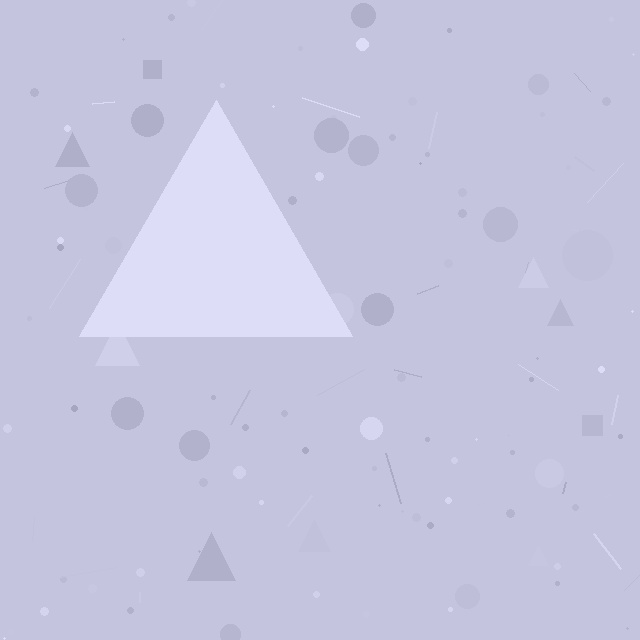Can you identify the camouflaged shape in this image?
The camouflaged shape is a triangle.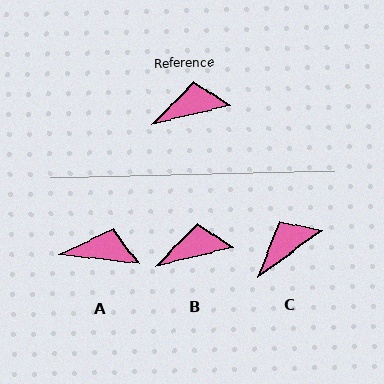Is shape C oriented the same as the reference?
No, it is off by about 23 degrees.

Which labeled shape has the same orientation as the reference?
B.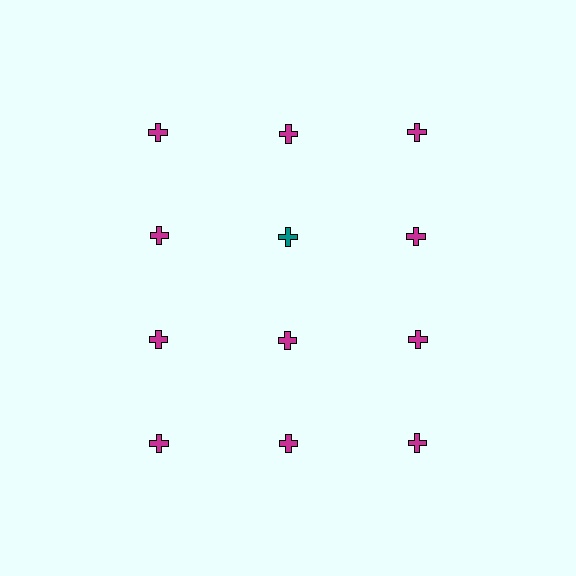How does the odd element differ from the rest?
It has a different color: teal instead of magenta.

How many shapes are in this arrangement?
There are 12 shapes arranged in a grid pattern.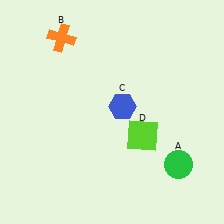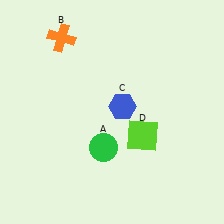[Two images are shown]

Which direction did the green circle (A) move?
The green circle (A) moved left.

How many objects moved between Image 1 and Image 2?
1 object moved between the two images.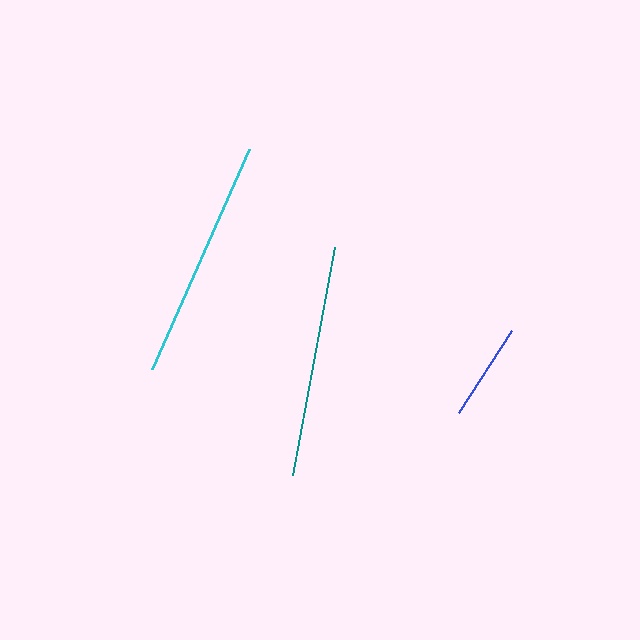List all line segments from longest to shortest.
From longest to shortest: cyan, teal, blue.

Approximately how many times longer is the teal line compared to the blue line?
The teal line is approximately 2.4 times the length of the blue line.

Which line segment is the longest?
The cyan line is the longest at approximately 240 pixels.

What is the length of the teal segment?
The teal segment is approximately 231 pixels long.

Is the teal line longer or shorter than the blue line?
The teal line is longer than the blue line.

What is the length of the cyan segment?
The cyan segment is approximately 240 pixels long.